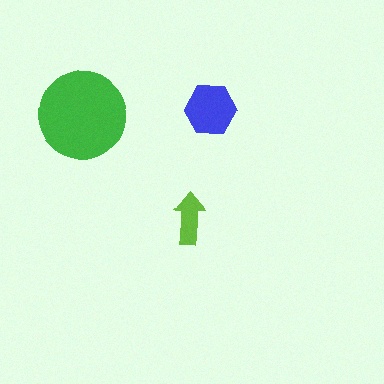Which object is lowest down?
The lime arrow is bottommost.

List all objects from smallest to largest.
The lime arrow, the blue hexagon, the green circle.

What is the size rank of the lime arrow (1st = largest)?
3rd.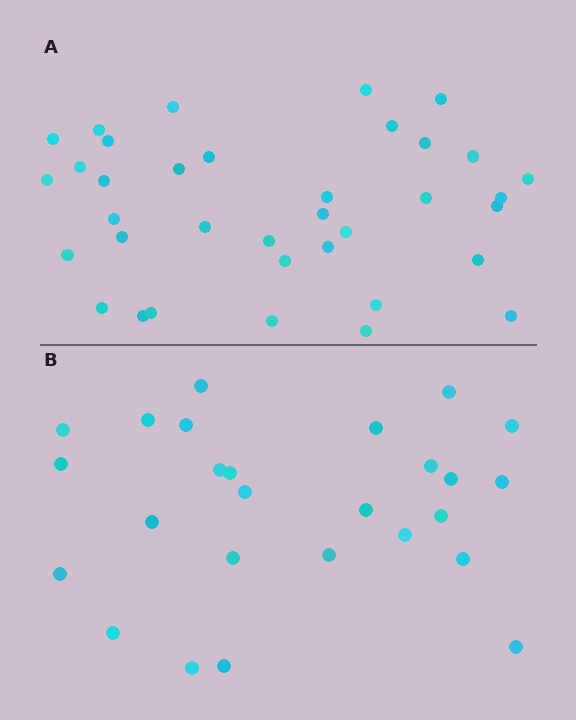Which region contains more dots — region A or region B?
Region A (the top region) has more dots.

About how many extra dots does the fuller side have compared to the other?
Region A has roughly 10 or so more dots than region B.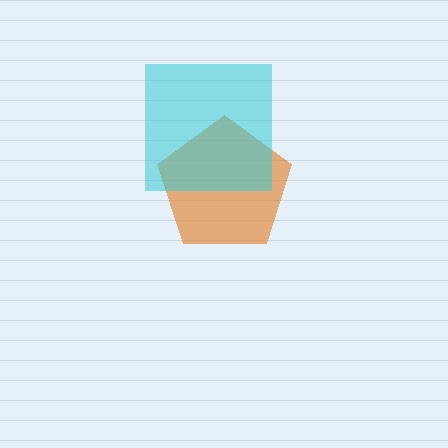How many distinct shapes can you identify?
There are 2 distinct shapes: an orange pentagon, a cyan square.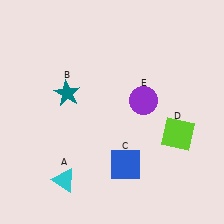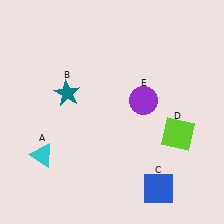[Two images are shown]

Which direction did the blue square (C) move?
The blue square (C) moved right.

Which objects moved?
The objects that moved are: the cyan triangle (A), the blue square (C).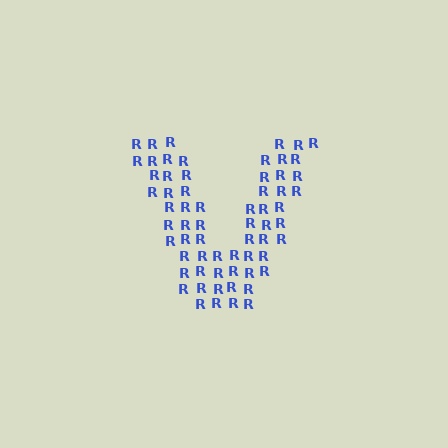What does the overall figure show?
The overall figure shows the letter V.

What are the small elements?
The small elements are letter R's.